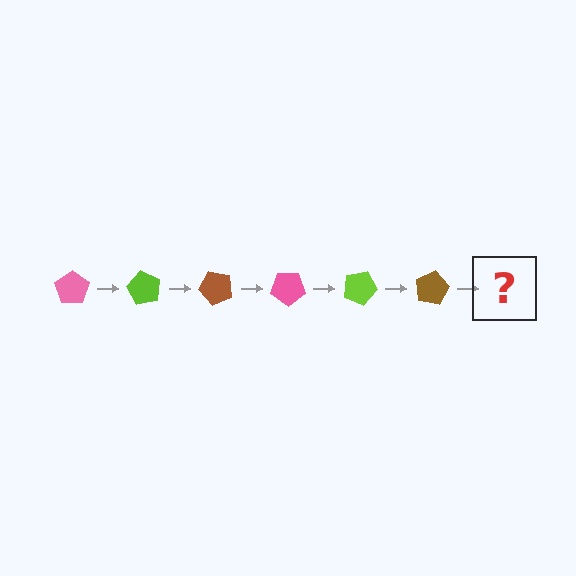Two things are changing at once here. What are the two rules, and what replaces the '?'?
The two rules are that it rotates 60 degrees each step and the color cycles through pink, lime, and brown. The '?' should be a pink pentagon, rotated 360 degrees from the start.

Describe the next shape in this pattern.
It should be a pink pentagon, rotated 360 degrees from the start.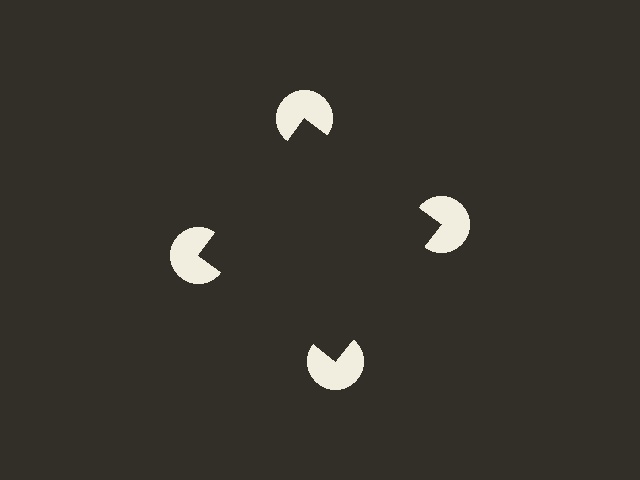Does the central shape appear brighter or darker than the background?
It typically appears slightly darker than the background, even though no actual brightness change is drawn.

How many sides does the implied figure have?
4 sides.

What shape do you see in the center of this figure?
An illusory square — its edges are inferred from the aligned wedge cuts in the pac-man discs, not physically drawn.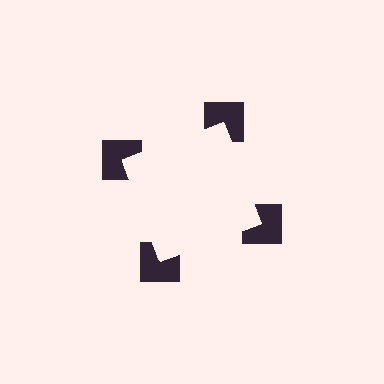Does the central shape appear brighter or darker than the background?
It typically appears slightly brighter than the background, even though no actual brightness change is drawn.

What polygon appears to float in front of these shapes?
An illusory square — its edges are inferred from the aligned wedge cuts in the notched squares, not physically drawn.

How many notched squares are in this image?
There are 4 — one at each vertex of the illusory square.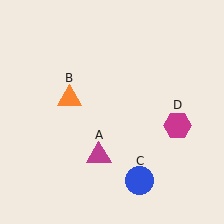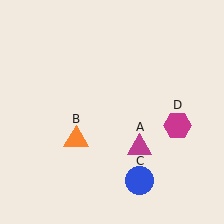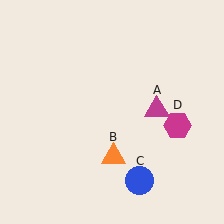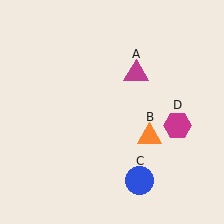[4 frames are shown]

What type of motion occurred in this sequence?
The magenta triangle (object A), orange triangle (object B) rotated counterclockwise around the center of the scene.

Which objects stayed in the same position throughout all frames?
Blue circle (object C) and magenta hexagon (object D) remained stationary.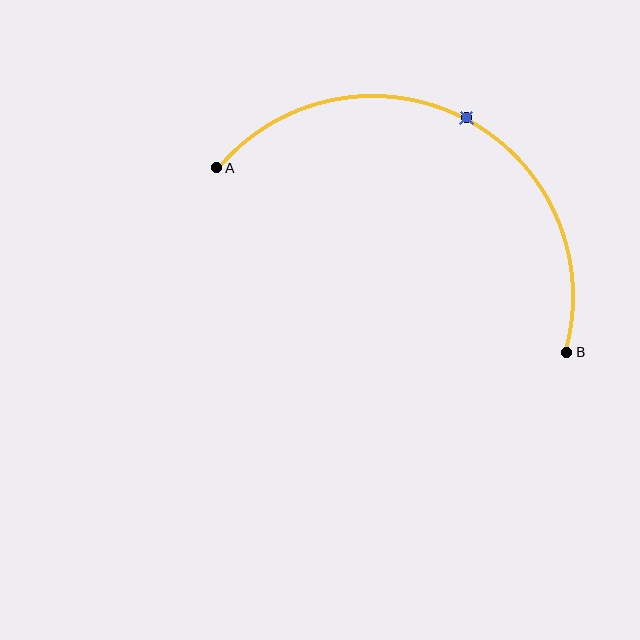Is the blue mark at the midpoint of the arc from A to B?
Yes. The blue mark lies on the arc at equal arc-length from both A and B — it is the arc midpoint.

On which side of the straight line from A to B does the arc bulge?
The arc bulges above the straight line connecting A and B.